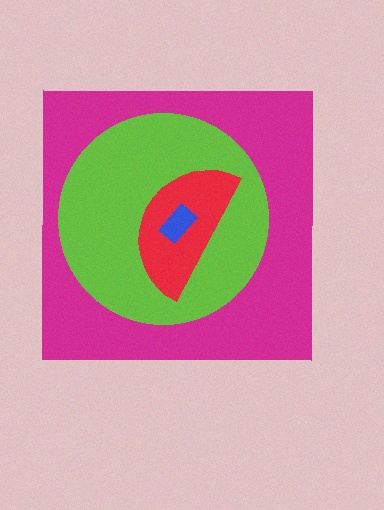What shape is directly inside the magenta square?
The lime circle.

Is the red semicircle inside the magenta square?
Yes.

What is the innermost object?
The blue rectangle.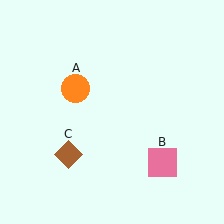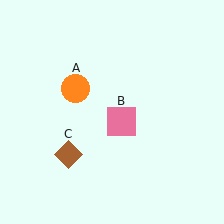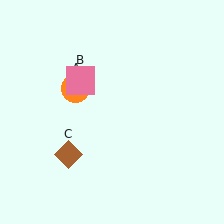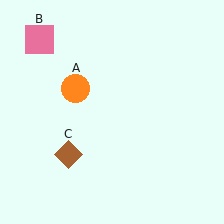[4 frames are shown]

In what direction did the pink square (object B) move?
The pink square (object B) moved up and to the left.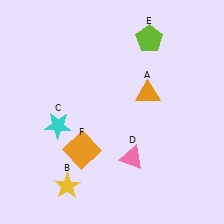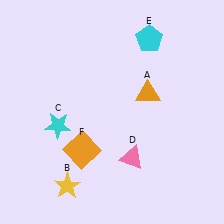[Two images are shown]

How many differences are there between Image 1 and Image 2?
There is 1 difference between the two images.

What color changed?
The pentagon (E) changed from lime in Image 1 to cyan in Image 2.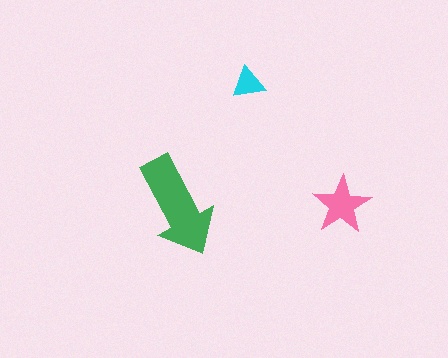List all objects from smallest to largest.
The cyan triangle, the pink star, the green arrow.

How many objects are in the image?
There are 3 objects in the image.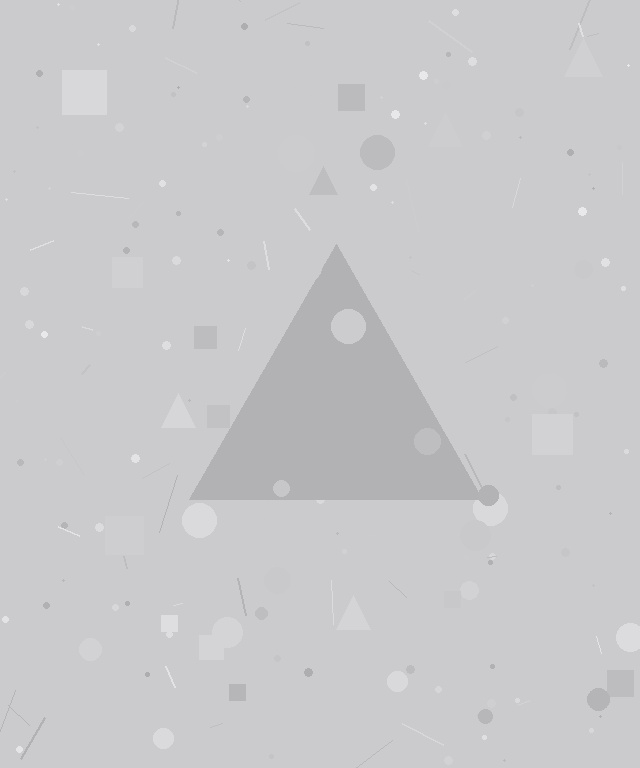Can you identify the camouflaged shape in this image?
The camouflaged shape is a triangle.